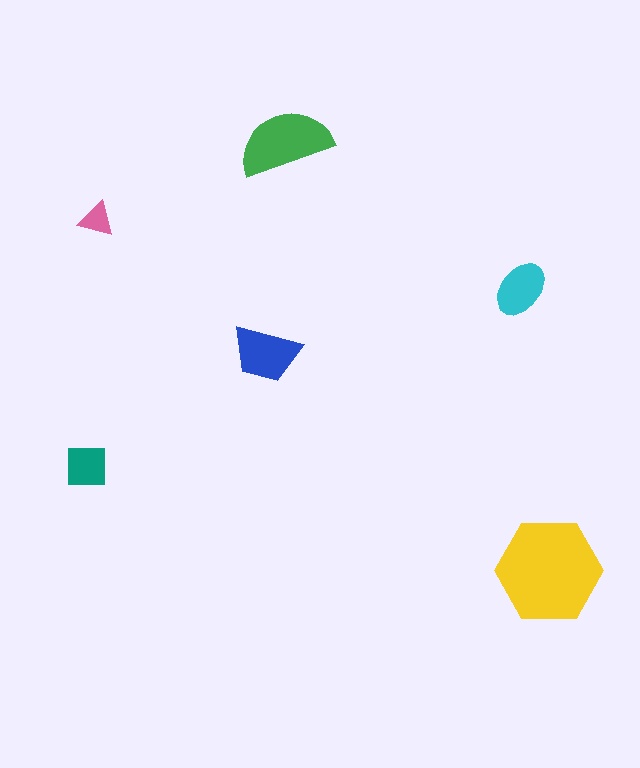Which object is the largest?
The yellow hexagon.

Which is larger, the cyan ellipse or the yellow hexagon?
The yellow hexagon.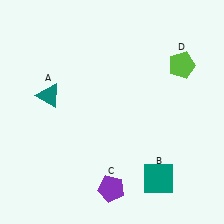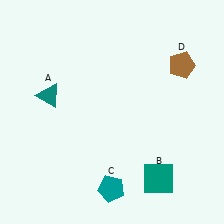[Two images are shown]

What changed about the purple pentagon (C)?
In Image 1, C is purple. In Image 2, it changed to teal.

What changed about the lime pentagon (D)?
In Image 1, D is lime. In Image 2, it changed to brown.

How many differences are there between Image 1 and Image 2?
There are 2 differences between the two images.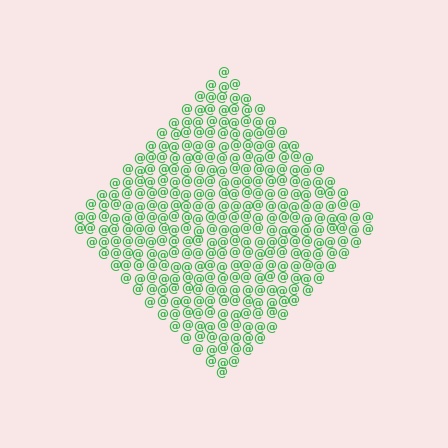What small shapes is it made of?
It is made of small at signs.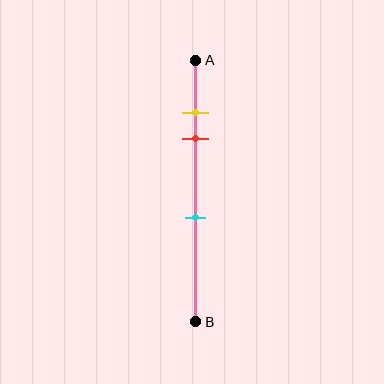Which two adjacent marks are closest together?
The yellow and red marks are the closest adjacent pair.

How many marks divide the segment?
There are 3 marks dividing the segment.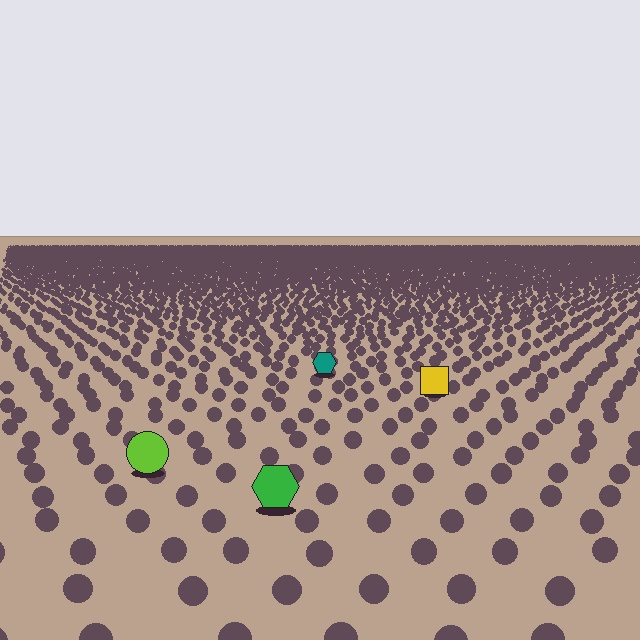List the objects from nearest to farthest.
From nearest to farthest: the green hexagon, the lime circle, the yellow square, the teal hexagon.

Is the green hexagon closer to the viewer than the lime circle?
Yes. The green hexagon is closer — you can tell from the texture gradient: the ground texture is coarser near it.